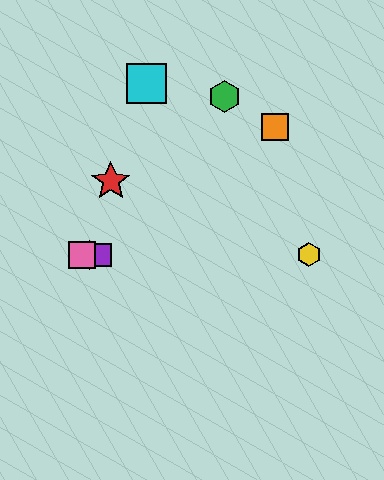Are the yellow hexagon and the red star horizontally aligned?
No, the yellow hexagon is at y≈255 and the red star is at y≈181.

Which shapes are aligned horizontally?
The blue hexagon, the yellow hexagon, the purple square, the pink square are aligned horizontally.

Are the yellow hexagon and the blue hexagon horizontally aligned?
Yes, both are at y≈255.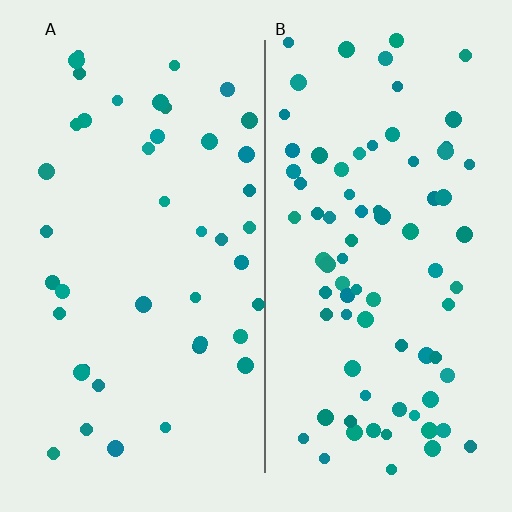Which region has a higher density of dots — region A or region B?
B (the right).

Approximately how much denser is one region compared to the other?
Approximately 1.8× — region B over region A.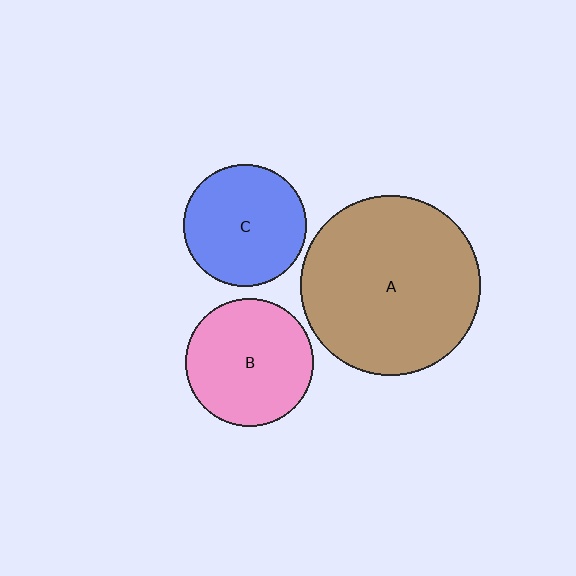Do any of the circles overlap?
No, none of the circles overlap.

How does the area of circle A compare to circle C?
Approximately 2.2 times.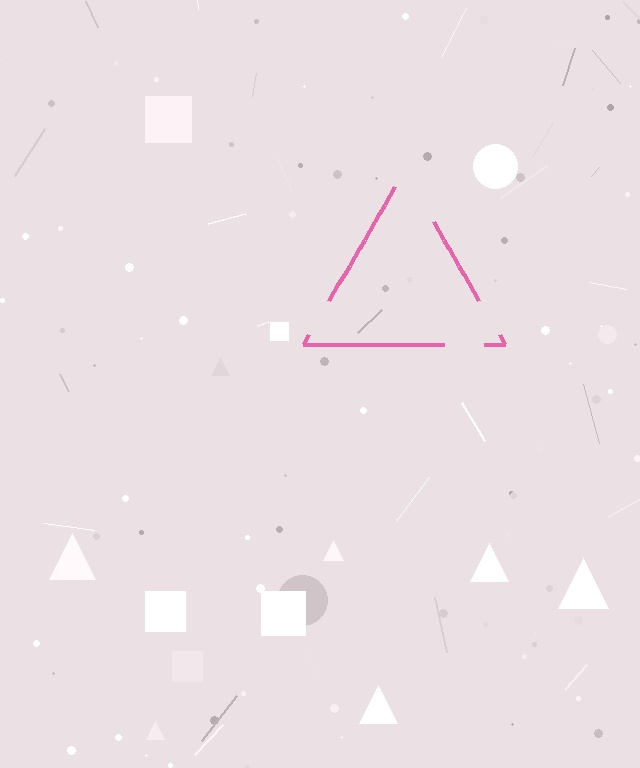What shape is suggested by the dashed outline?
The dashed outline suggests a triangle.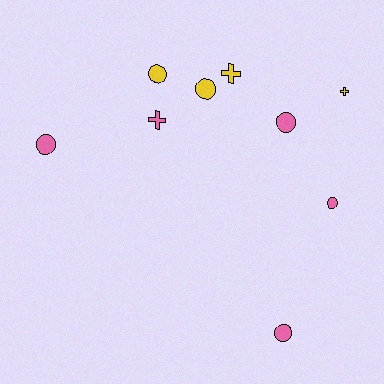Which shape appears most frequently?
Circle, with 6 objects.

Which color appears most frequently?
Pink, with 5 objects.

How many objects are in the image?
There are 9 objects.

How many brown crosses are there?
There are no brown crosses.